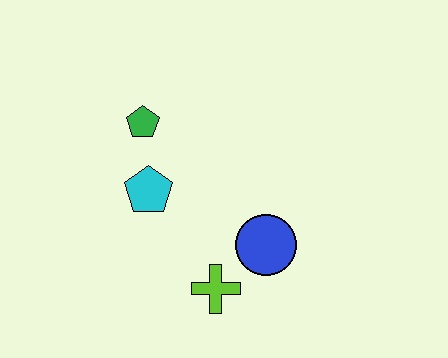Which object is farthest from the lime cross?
The green pentagon is farthest from the lime cross.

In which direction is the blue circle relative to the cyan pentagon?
The blue circle is to the right of the cyan pentagon.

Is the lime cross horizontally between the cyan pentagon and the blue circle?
Yes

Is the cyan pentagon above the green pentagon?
No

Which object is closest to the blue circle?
The lime cross is closest to the blue circle.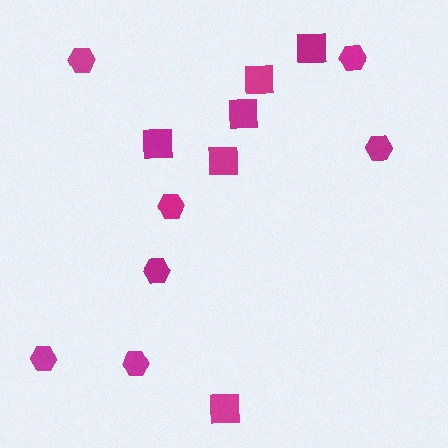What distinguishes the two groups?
There are 2 groups: one group of hexagons (7) and one group of squares (6).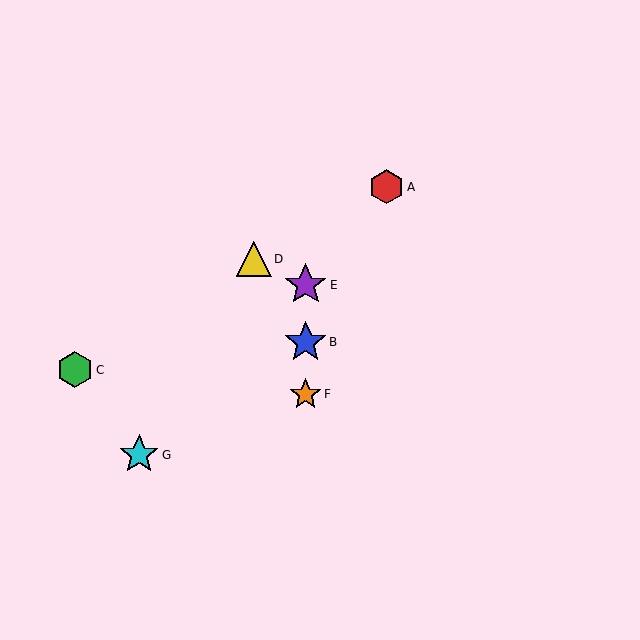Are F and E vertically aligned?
Yes, both are at x≈306.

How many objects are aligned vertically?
3 objects (B, E, F) are aligned vertically.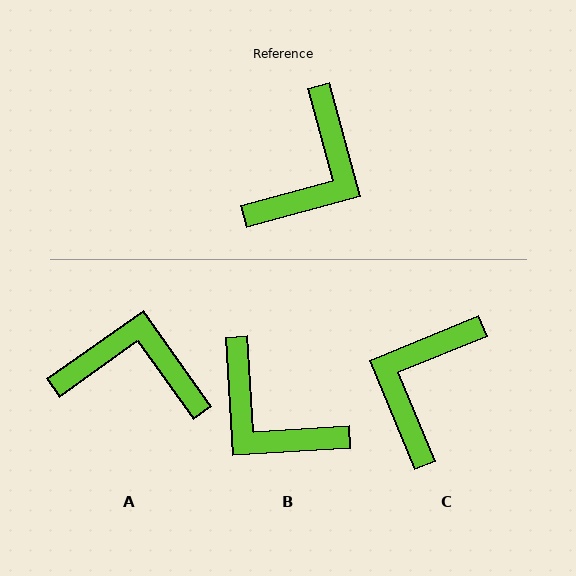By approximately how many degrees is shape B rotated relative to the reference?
Approximately 102 degrees clockwise.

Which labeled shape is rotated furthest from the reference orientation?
C, about 173 degrees away.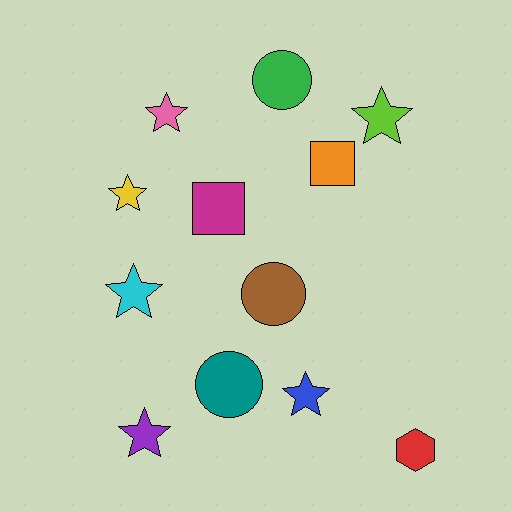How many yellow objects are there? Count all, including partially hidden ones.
There is 1 yellow object.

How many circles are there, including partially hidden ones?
There are 3 circles.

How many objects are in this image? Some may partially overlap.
There are 12 objects.